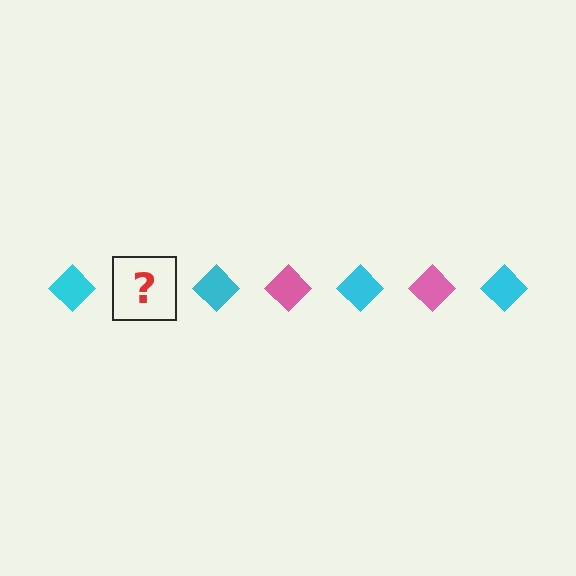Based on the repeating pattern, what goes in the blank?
The blank should be a pink diamond.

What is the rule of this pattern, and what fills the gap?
The rule is that the pattern cycles through cyan, pink diamonds. The gap should be filled with a pink diamond.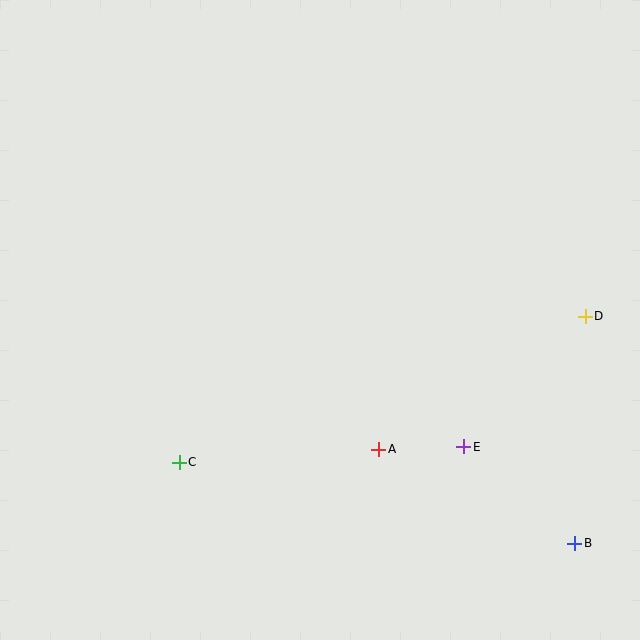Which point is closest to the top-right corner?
Point D is closest to the top-right corner.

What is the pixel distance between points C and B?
The distance between C and B is 404 pixels.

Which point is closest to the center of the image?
Point A at (379, 449) is closest to the center.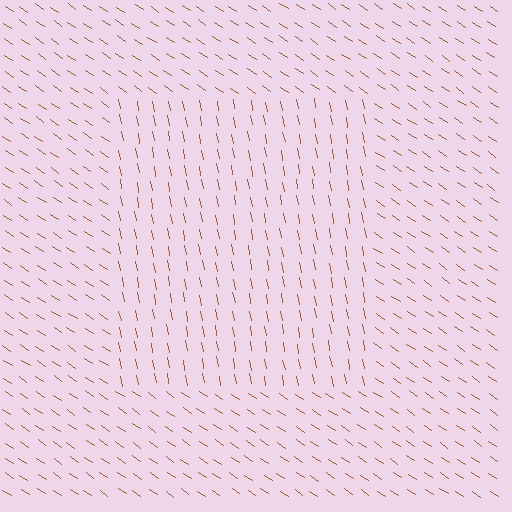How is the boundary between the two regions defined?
The boundary is defined purely by a change in line orientation (approximately 45 degrees difference). All lines are the same color and thickness.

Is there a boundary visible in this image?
Yes, there is a texture boundary formed by a change in line orientation.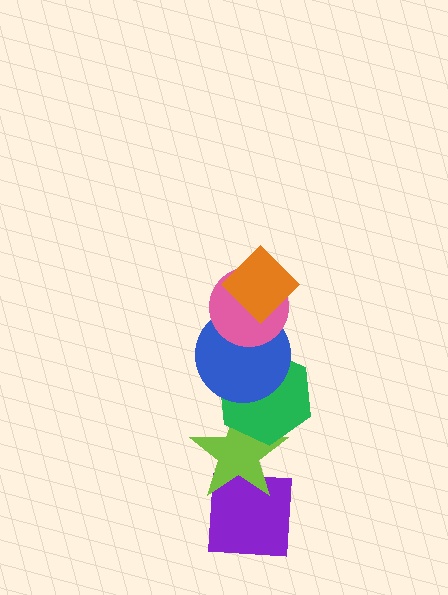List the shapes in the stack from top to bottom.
From top to bottom: the orange diamond, the pink circle, the blue circle, the green hexagon, the lime star, the purple square.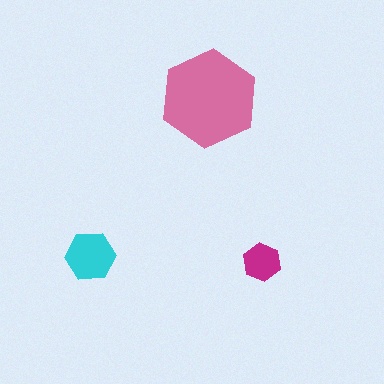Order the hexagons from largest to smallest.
the pink one, the cyan one, the magenta one.